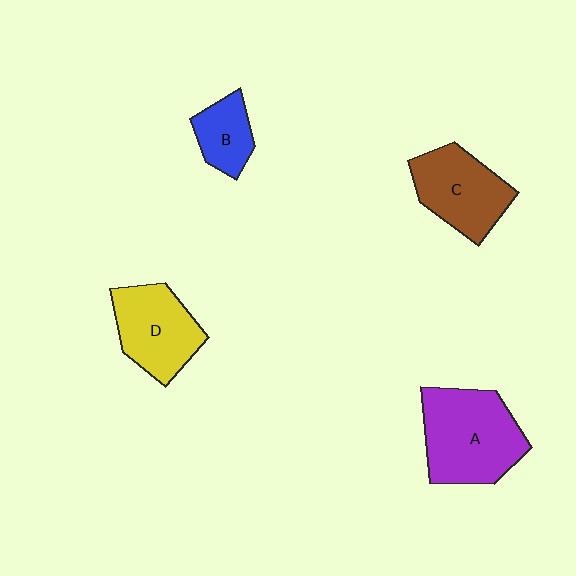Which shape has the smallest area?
Shape B (blue).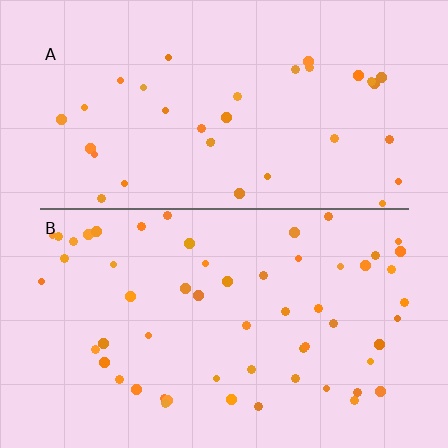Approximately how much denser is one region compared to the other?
Approximately 1.6× — region B over region A.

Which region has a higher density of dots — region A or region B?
B (the bottom).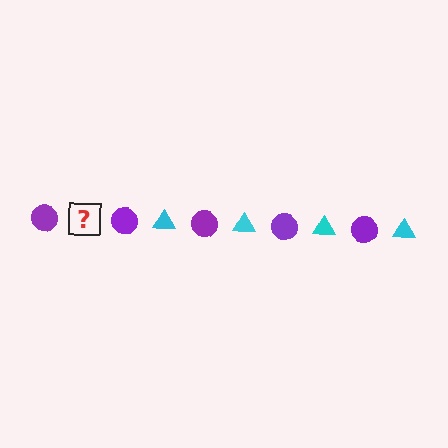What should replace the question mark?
The question mark should be replaced with a cyan triangle.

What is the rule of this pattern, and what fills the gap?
The rule is that the pattern alternates between purple circle and cyan triangle. The gap should be filled with a cyan triangle.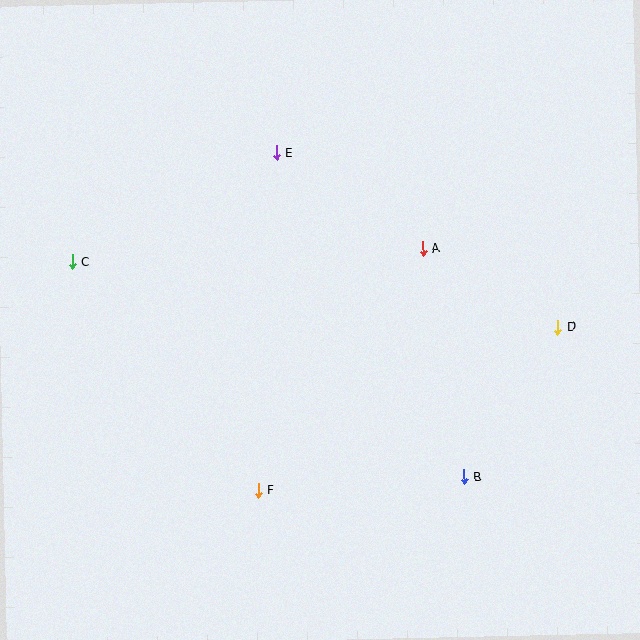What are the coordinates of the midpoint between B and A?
The midpoint between B and A is at (444, 363).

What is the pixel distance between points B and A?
The distance between B and A is 232 pixels.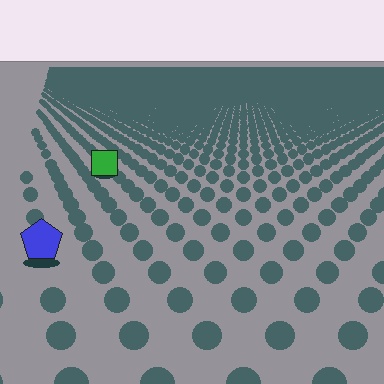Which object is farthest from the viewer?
The green square is farthest from the viewer. It appears smaller and the ground texture around it is denser.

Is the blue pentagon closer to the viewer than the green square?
Yes. The blue pentagon is closer — you can tell from the texture gradient: the ground texture is coarser near it.